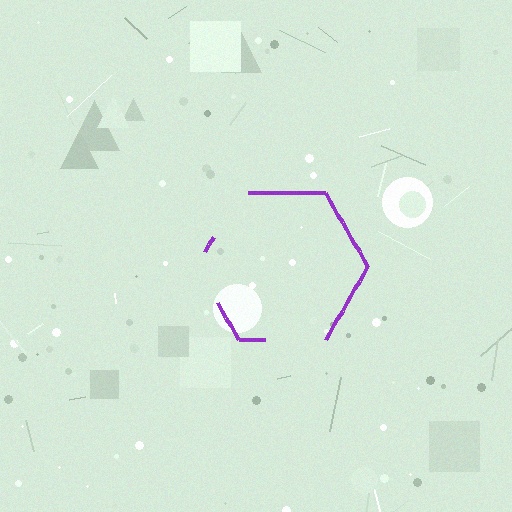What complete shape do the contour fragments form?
The contour fragments form a hexagon.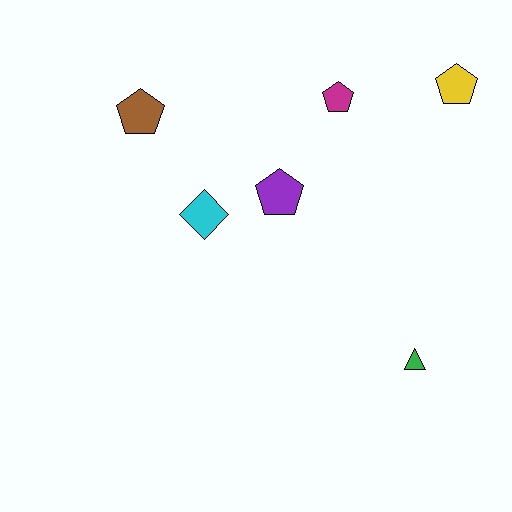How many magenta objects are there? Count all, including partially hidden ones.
There is 1 magenta object.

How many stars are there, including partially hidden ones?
There are no stars.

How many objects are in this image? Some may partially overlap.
There are 6 objects.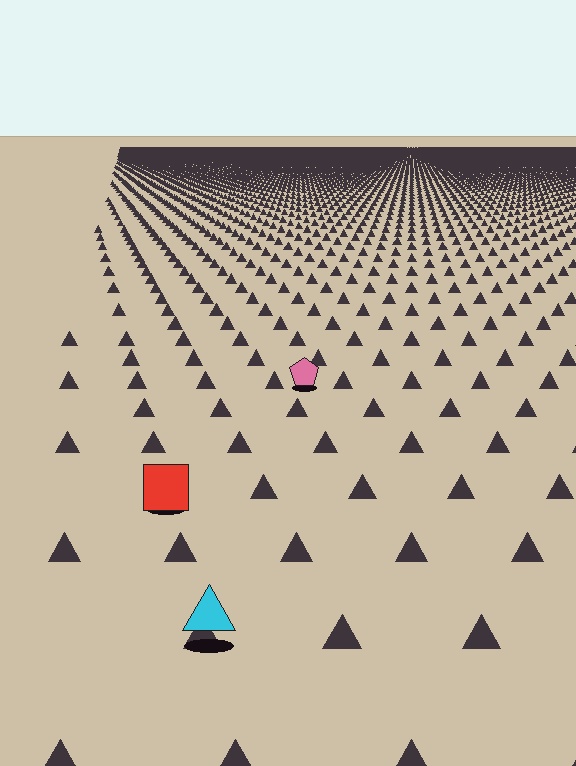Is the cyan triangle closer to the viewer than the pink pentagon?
Yes. The cyan triangle is closer — you can tell from the texture gradient: the ground texture is coarser near it.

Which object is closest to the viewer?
The cyan triangle is closest. The texture marks near it are larger and more spread out.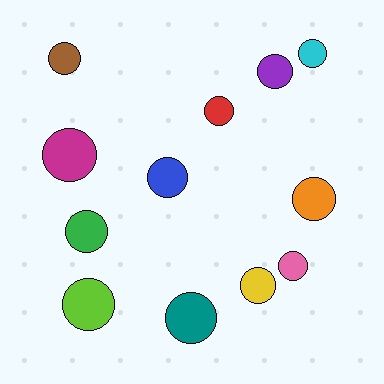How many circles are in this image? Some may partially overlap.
There are 12 circles.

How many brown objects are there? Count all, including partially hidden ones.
There is 1 brown object.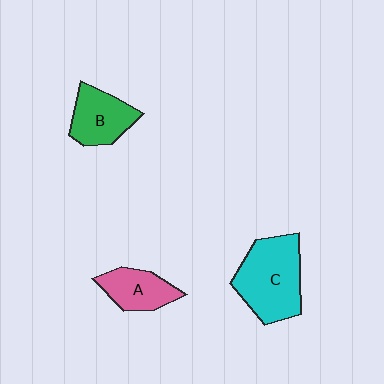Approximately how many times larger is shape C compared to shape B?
Approximately 1.6 times.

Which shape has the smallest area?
Shape A (pink).